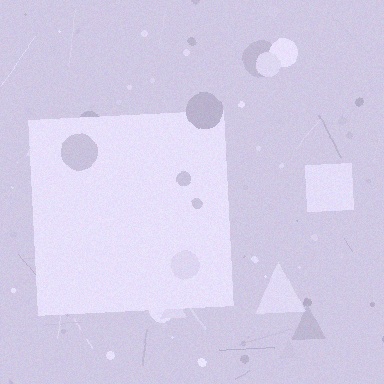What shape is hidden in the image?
A square is hidden in the image.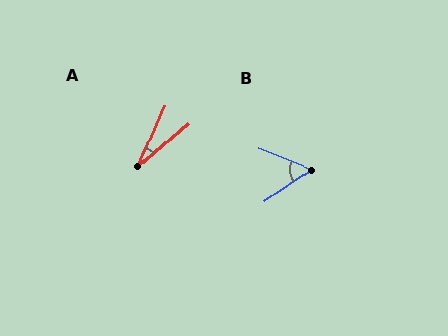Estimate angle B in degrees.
Approximately 56 degrees.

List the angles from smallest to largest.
A (26°), B (56°).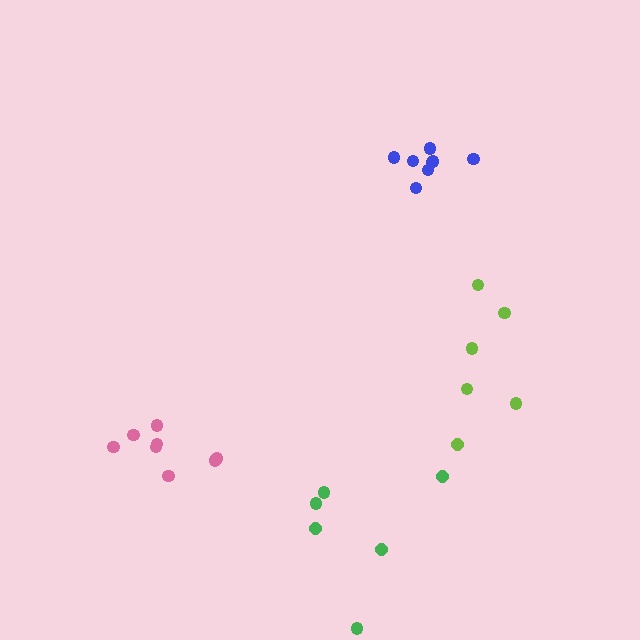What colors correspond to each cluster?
The clusters are colored: lime, pink, blue, green.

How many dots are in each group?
Group 1: 6 dots, Group 2: 8 dots, Group 3: 8 dots, Group 4: 6 dots (28 total).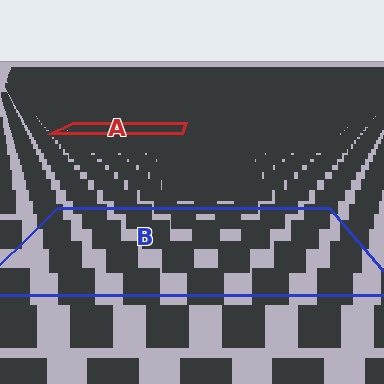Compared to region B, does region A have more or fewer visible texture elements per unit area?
Region A has more texture elements per unit area — they are packed more densely because it is farther away.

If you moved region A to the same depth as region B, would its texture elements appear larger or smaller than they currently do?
They would appear larger. At a closer depth, the same texture elements are projected at a bigger on-screen size.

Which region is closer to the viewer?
Region B is closer. The texture elements there are larger and more spread out.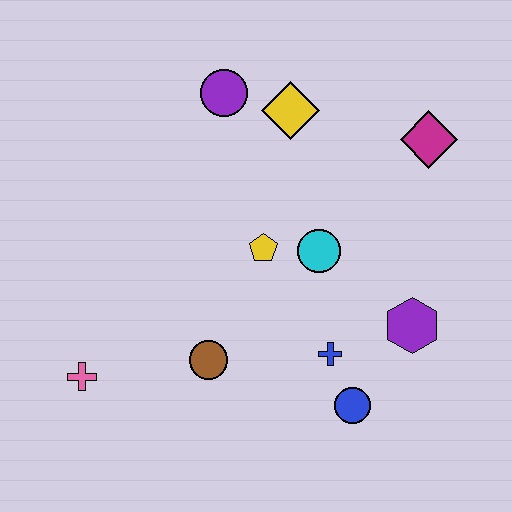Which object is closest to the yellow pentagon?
The cyan circle is closest to the yellow pentagon.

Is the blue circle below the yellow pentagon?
Yes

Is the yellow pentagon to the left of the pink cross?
No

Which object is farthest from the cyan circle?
The pink cross is farthest from the cyan circle.